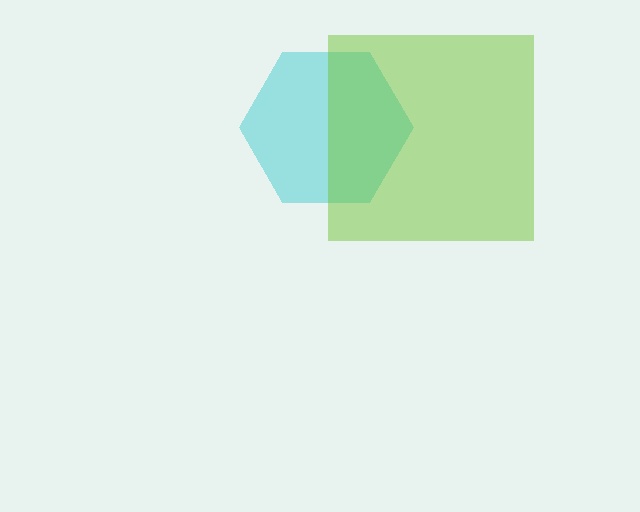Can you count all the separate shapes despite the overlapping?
Yes, there are 2 separate shapes.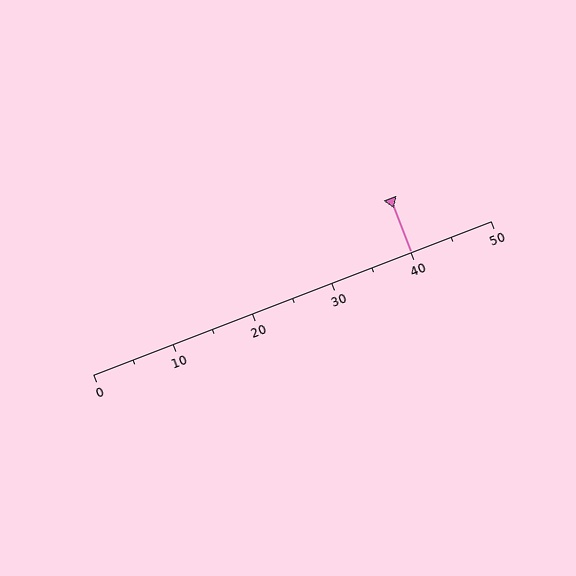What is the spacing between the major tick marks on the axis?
The major ticks are spaced 10 apart.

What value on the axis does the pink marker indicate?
The marker indicates approximately 40.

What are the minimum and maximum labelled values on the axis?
The axis runs from 0 to 50.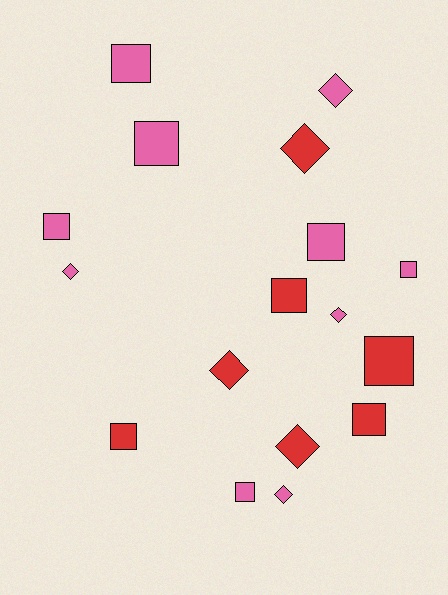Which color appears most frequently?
Pink, with 10 objects.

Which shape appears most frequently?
Square, with 10 objects.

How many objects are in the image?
There are 17 objects.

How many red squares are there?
There are 4 red squares.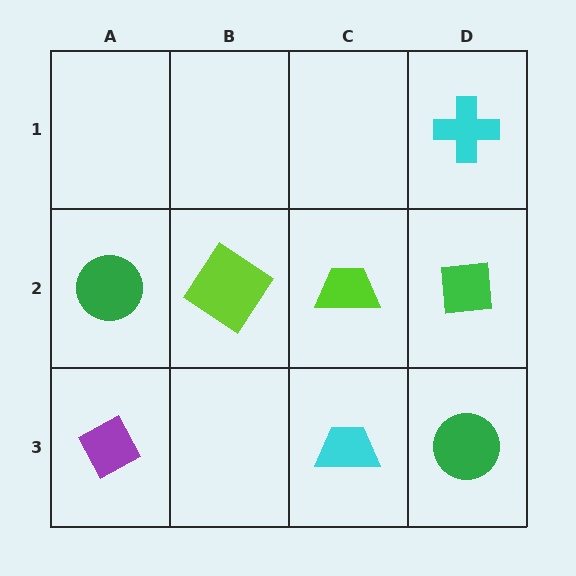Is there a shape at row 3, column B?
No, that cell is empty.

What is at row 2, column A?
A green circle.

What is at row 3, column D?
A green circle.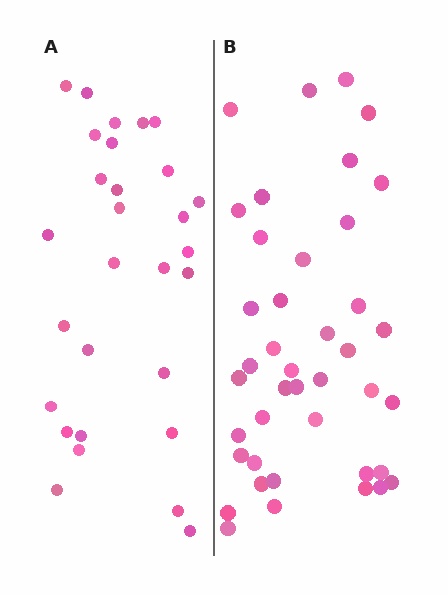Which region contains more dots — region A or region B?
Region B (the right region) has more dots.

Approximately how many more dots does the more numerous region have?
Region B has roughly 12 or so more dots than region A.